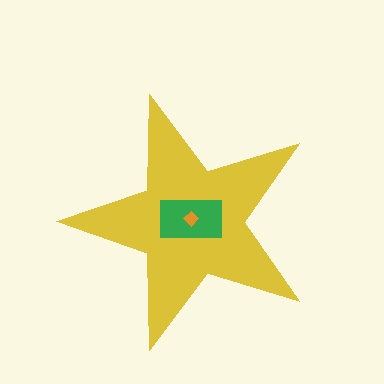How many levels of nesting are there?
3.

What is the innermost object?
The orange diamond.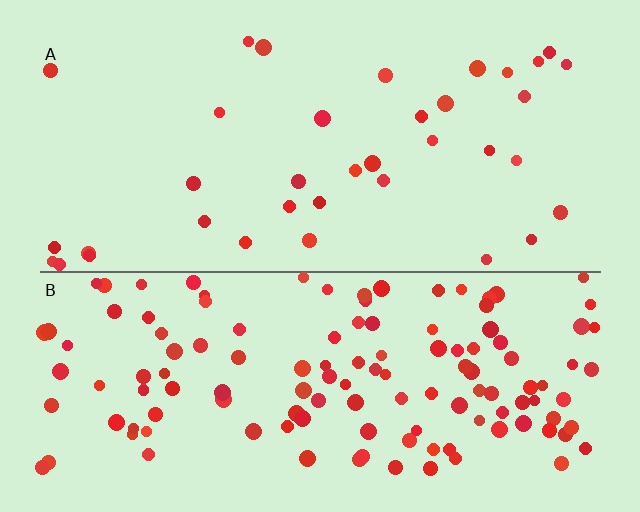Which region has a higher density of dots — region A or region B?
B (the bottom).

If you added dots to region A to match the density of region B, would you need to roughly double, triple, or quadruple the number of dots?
Approximately quadruple.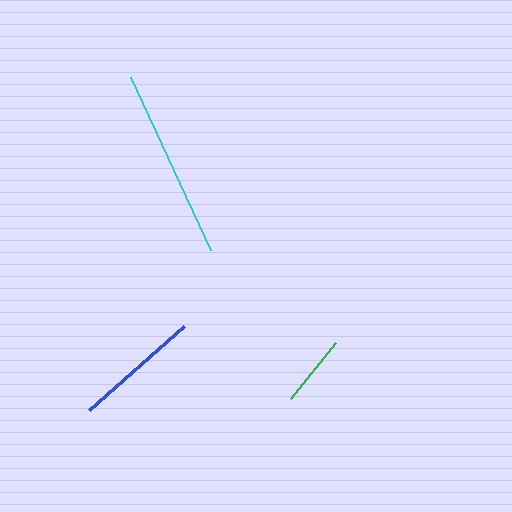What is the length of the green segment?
The green segment is approximately 72 pixels long.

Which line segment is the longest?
The cyan line is the longest at approximately 191 pixels.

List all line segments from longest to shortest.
From longest to shortest: cyan, blue, green.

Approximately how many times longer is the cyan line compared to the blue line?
The cyan line is approximately 1.5 times the length of the blue line.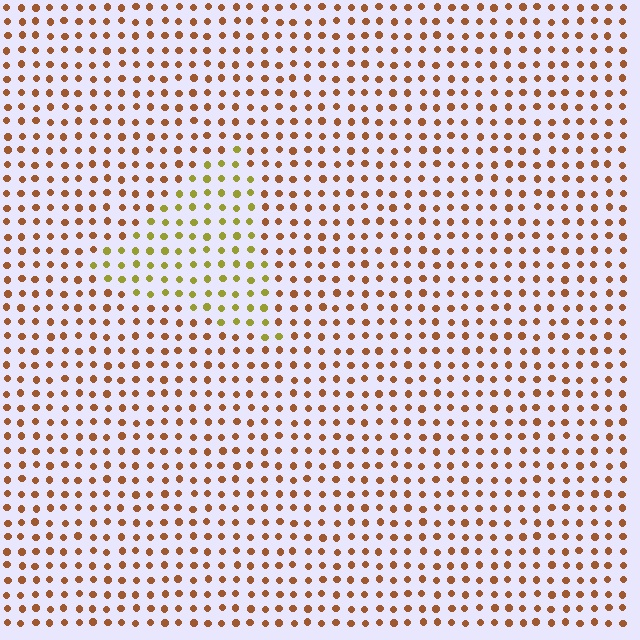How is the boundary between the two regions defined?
The boundary is defined purely by a slight shift in hue (about 42 degrees). Spacing, size, and orientation are identical on both sides.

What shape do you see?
I see a triangle.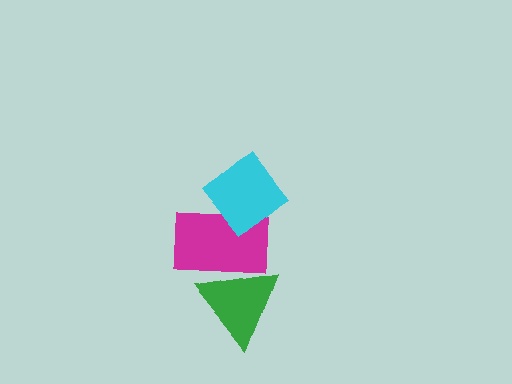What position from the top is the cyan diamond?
The cyan diamond is 1st from the top.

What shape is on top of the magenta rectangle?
The cyan diamond is on top of the magenta rectangle.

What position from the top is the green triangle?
The green triangle is 3rd from the top.